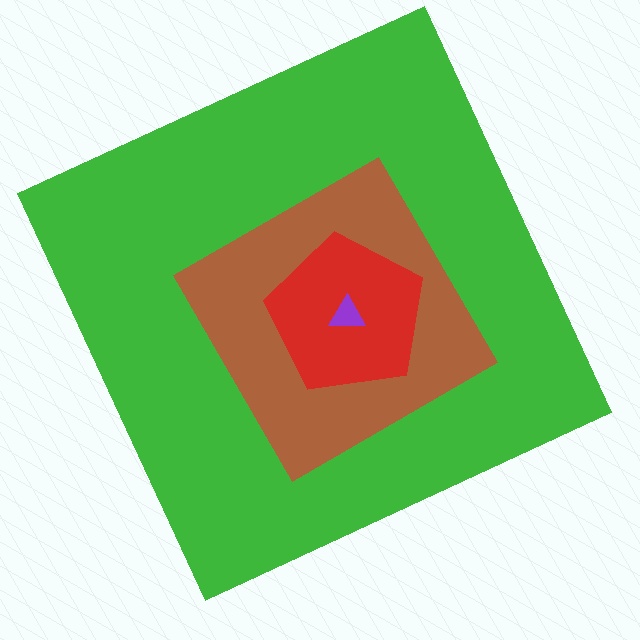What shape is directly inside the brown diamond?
The red pentagon.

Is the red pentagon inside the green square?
Yes.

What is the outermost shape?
The green square.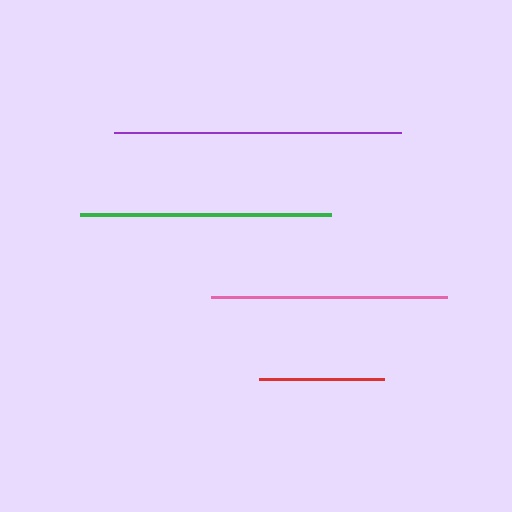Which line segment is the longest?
The purple line is the longest at approximately 287 pixels.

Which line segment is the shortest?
The red line is the shortest at approximately 125 pixels.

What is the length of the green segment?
The green segment is approximately 251 pixels long.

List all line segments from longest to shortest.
From longest to shortest: purple, green, pink, red.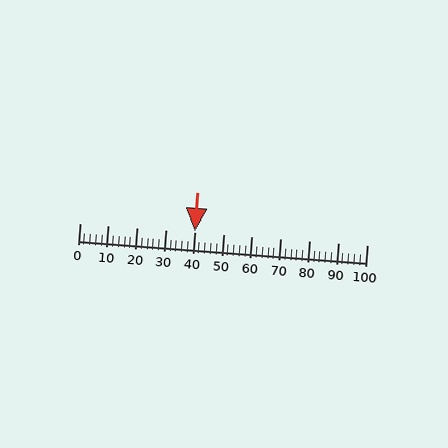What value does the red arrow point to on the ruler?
The red arrow points to approximately 40.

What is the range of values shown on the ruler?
The ruler shows values from 0 to 100.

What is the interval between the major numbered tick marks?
The major tick marks are spaced 10 units apart.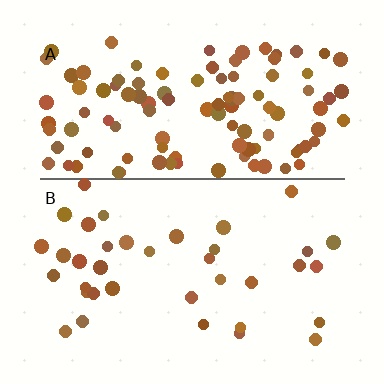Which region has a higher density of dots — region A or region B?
A (the top).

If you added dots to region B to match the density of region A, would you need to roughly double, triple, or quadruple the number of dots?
Approximately triple.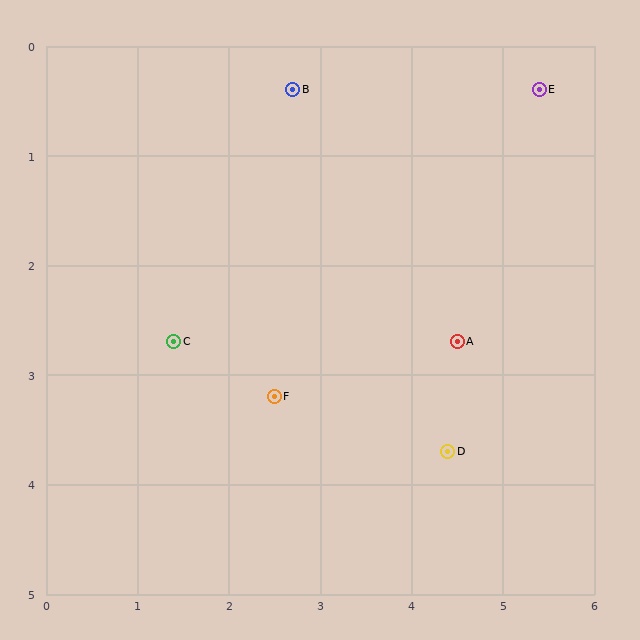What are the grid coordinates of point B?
Point B is at approximately (2.7, 0.4).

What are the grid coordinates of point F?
Point F is at approximately (2.5, 3.2).